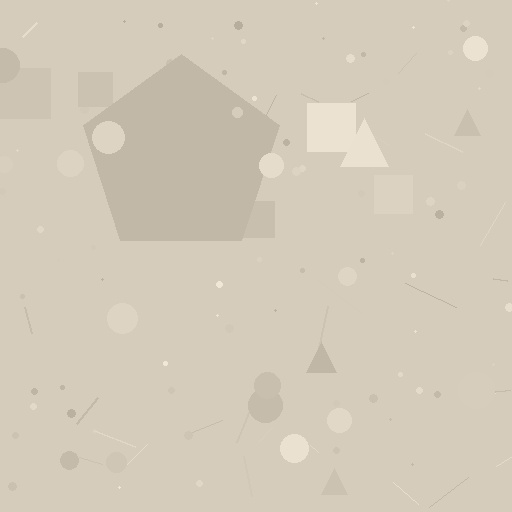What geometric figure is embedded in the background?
A pentagon is embedded in the background.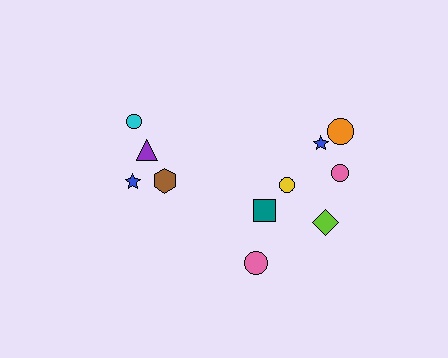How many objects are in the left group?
There are 4 objects.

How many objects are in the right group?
There are 7 objects.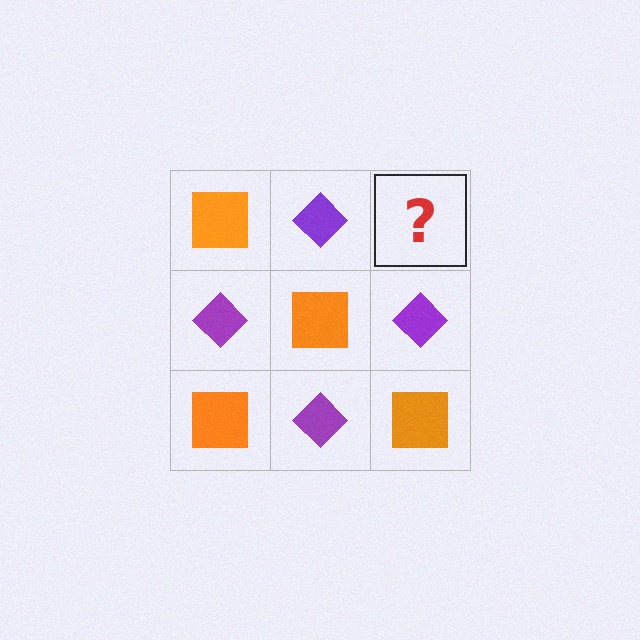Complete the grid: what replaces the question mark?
The question mark should be replaced with an orange square.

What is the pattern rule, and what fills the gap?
The rule is that it alternates orange square and purple diamond in a checkerboard pattern. The gap should be filled with an orange square.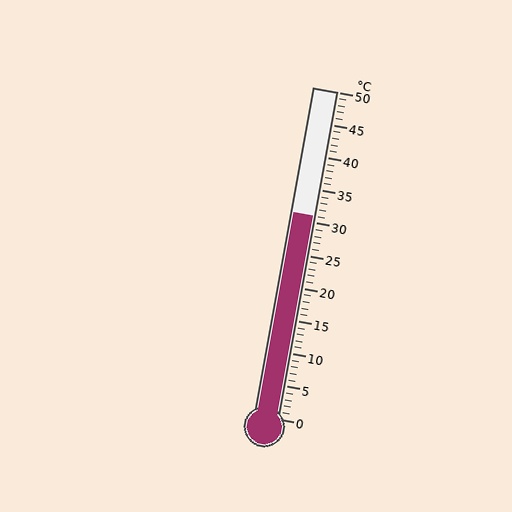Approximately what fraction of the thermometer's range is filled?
The thermometer is filled to approximately 60% of its range.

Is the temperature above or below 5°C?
The temperature is above 5°C.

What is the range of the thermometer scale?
The thermometer scale ranges from 0°C to 50°C.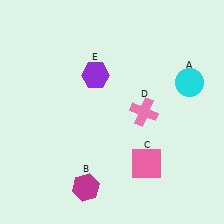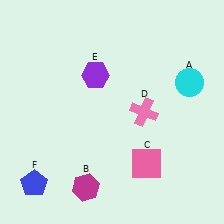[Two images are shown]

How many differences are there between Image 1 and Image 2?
There is 1 difference between the two images.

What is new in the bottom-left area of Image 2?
A blue pentagon (F) was added in the bottom-left area of Image 2.